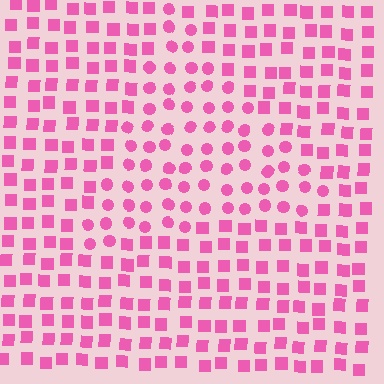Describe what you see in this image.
The image is filled with small pink elements arranged in a uniform grid. A triangle-shaped region contains circles, while the surrounding area contains squares. The boundary is defined purely by the change in element shape.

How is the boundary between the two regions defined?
The boundary is defined by a change in element shape: circles inside vs. squares outside. All elements share the same color and spacing.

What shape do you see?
I see a triangle.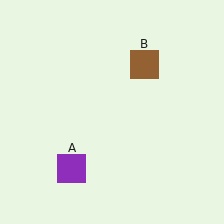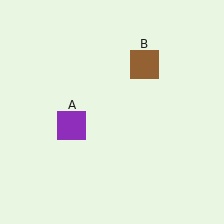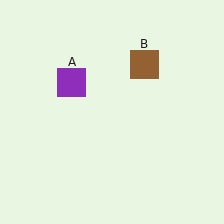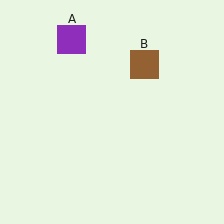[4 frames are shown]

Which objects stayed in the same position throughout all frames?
Brown square (object B) remained stationary.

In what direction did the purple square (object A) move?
The purple square (object A) moved up.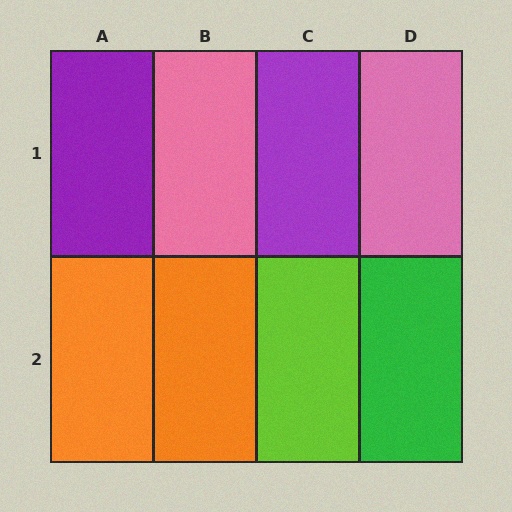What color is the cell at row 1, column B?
Pink.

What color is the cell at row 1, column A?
Purple.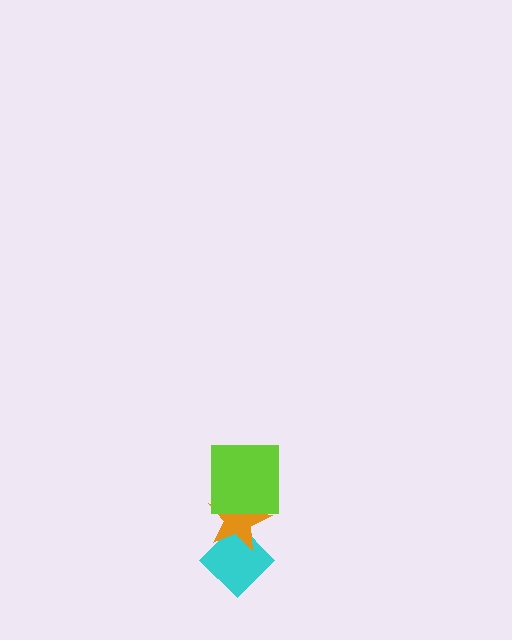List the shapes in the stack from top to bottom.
From top to bottom: the lime square, the orange star, the cyan diamond.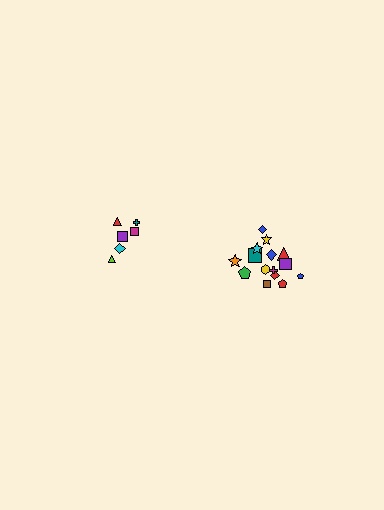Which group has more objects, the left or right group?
The right group.